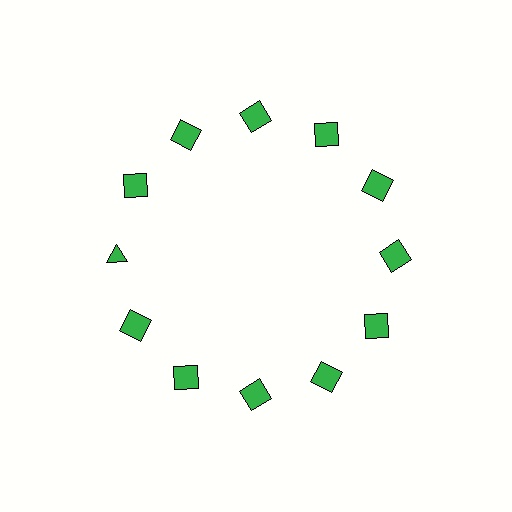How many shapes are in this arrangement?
There are 12 shapes arranged in a ring pattern.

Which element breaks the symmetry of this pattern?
The green triangle at roughly the 9 o'clock position breaks the symmetry. All other shapes are green squares.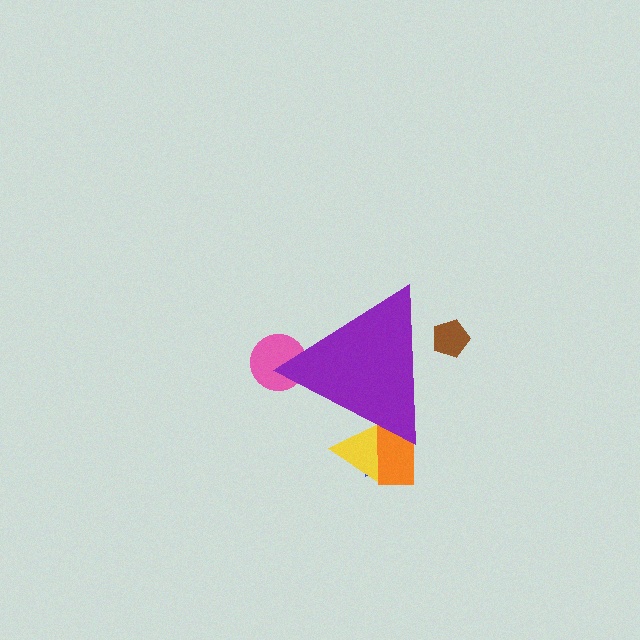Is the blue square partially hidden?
Yes, the blue square is partially hidden behind the purple triangle.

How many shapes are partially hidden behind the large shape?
5 shapes are partially hidden.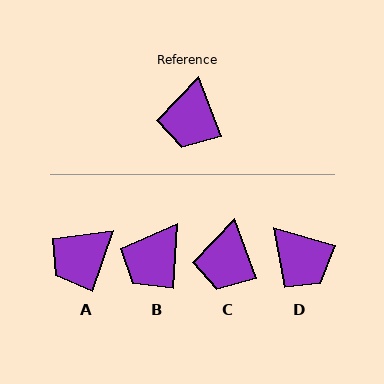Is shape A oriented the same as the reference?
No, it is off by about 39 degrees.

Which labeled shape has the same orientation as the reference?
C.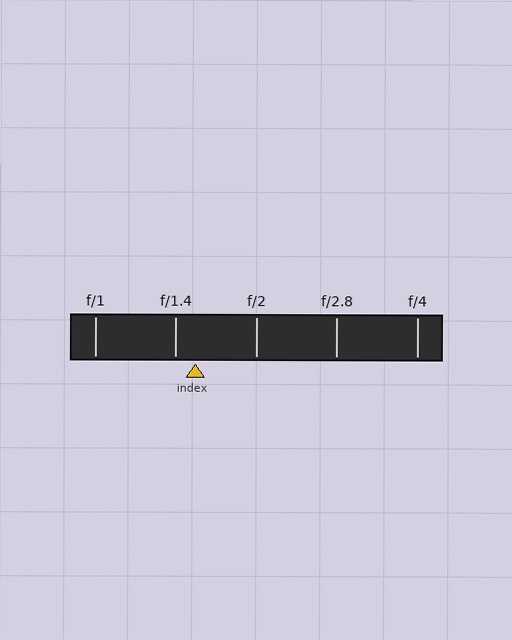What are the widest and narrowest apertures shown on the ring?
The widest aperture shown is f/1 and the narrowest is f/4.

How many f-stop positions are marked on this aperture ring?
There are 5 f-stop positions marked.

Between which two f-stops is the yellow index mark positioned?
The index mark is between f/1.4 and f/2.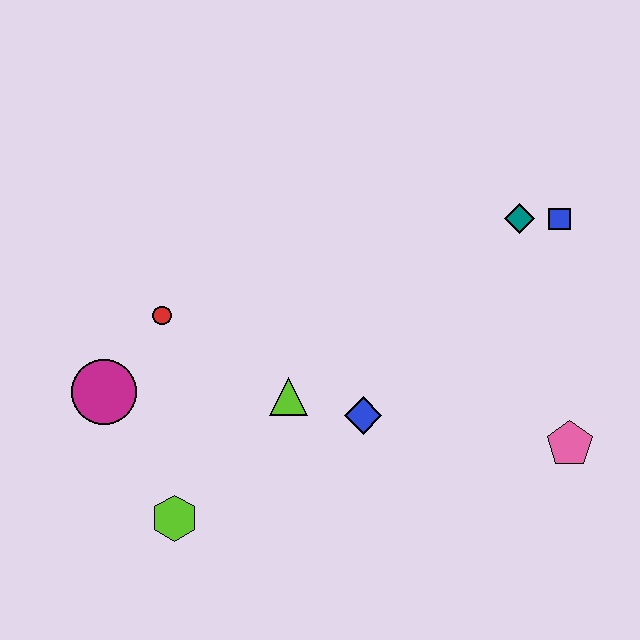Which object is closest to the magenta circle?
The red circle is closest to the magenta circle.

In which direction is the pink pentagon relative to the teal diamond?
The pink pentagon is below the teal diamond.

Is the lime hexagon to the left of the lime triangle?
Yes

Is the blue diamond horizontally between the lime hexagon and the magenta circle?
No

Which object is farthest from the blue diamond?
The blue square is farthest from the blue diamond.